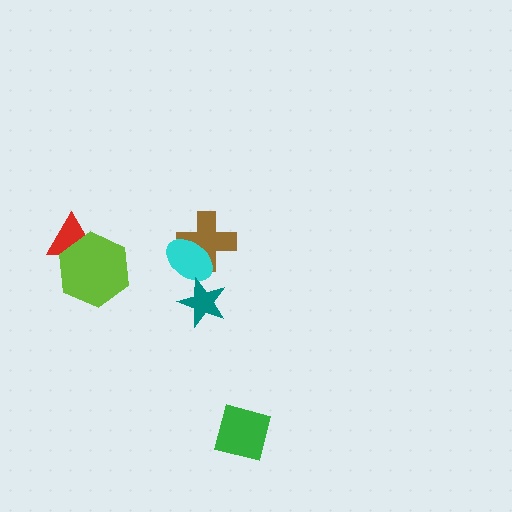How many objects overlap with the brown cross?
1 object overlaps with the brown cross.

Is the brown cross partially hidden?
Yes, it is partially covered by another shape.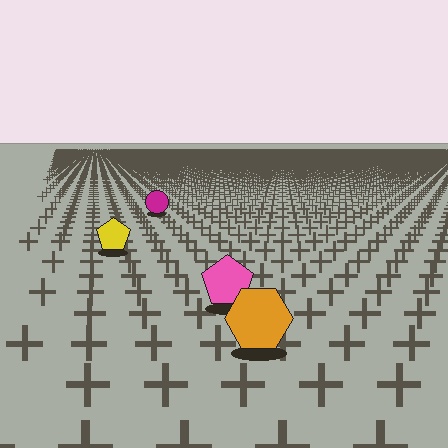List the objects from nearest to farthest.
From nearest to farthest: the orange hexagon, the pink pentagon, the yellow pentagon, the magenta circle.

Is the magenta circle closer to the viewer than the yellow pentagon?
No. The yellow pentagon is closer — you can tell from the texture gradient: the ground texture is coarser near it.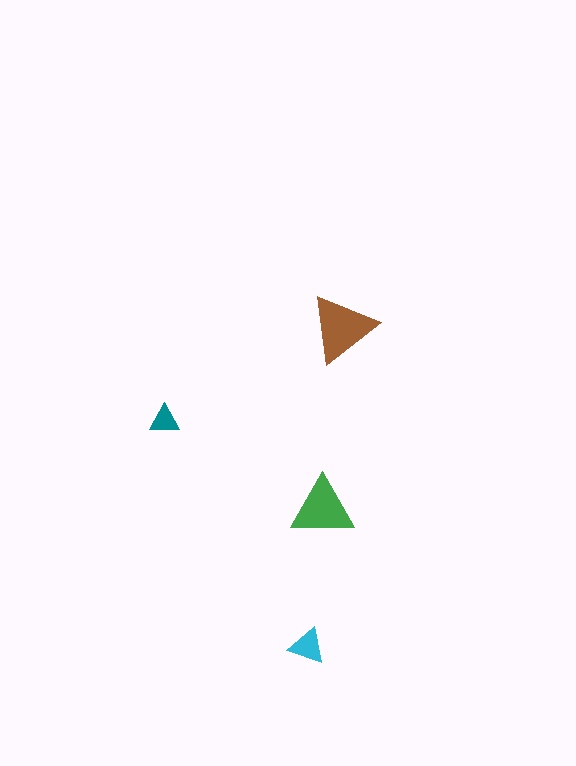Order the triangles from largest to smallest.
the brown one, the green one, the cyan one, the teal one.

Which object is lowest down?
The cyan triangle is bottommost.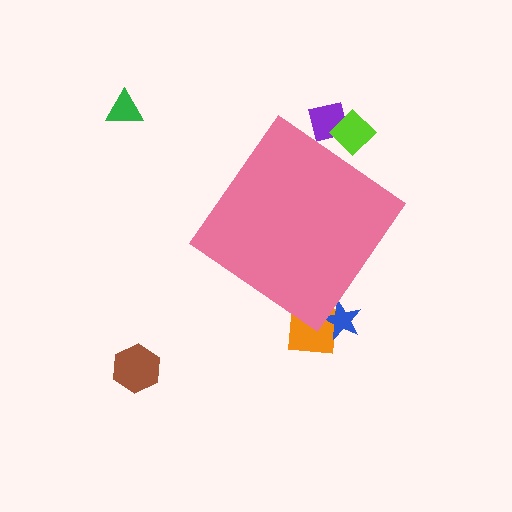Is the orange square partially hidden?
Yes, the orange square is partially hidden behind the pink diamond.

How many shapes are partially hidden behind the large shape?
4 shapes are partially hidden.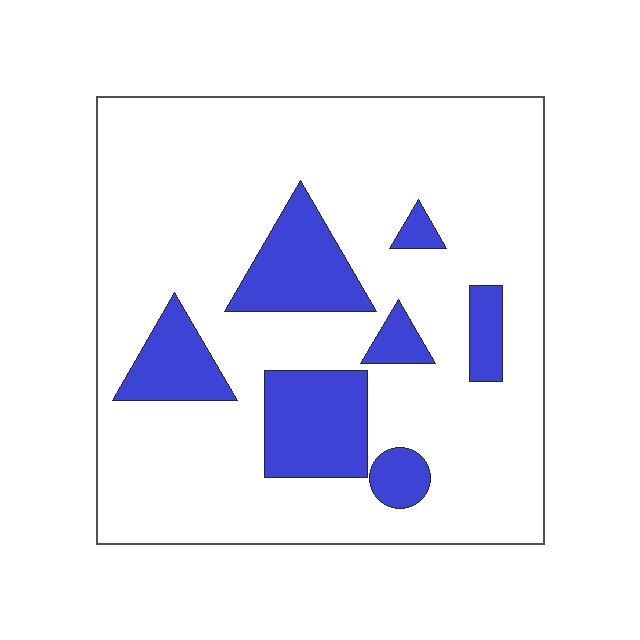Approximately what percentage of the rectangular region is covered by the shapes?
Approximately 20%.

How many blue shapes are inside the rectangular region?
7.